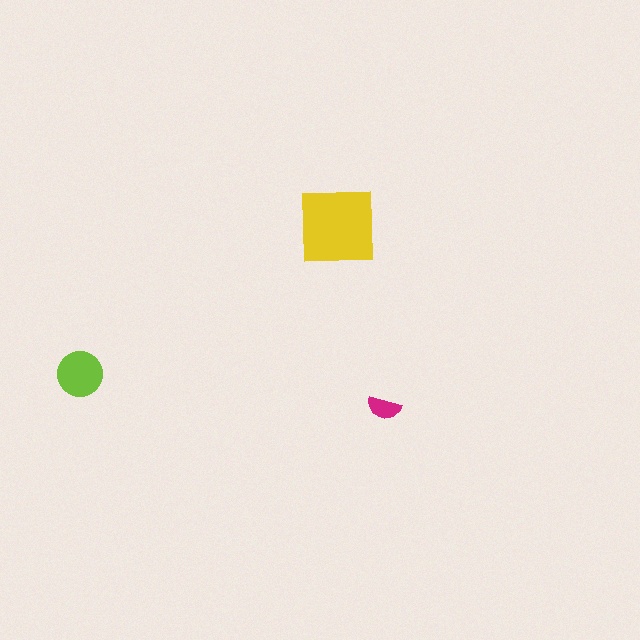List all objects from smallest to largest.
The magenta semicircle, the lime circle, the yellow square.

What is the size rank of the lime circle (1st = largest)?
2nd.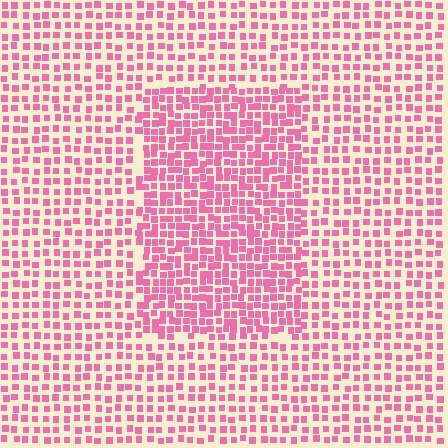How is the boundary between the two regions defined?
The boundary is defined by a change in element density (approximately 1.7x ratio). All elements are the same color, size, and shape.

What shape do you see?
I see a rectangle.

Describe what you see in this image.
The image contains small pink elements arranged at two different densities. A rectangle-shaped region is visible where the elements are more densely packed than the surrounding area.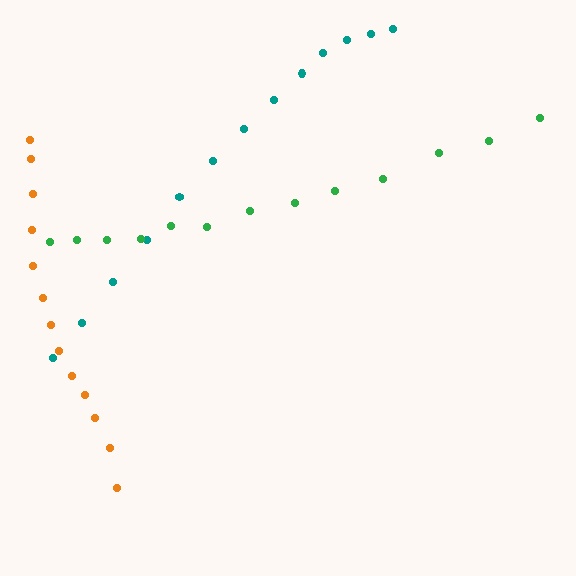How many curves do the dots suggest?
There are 3 distinct paths.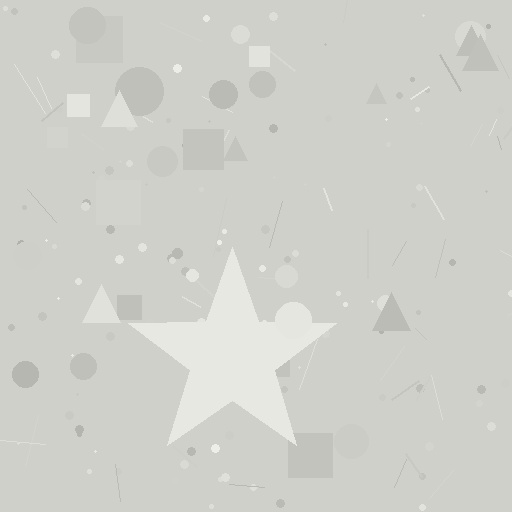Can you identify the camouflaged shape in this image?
The camouflaged shape is a star.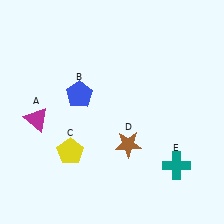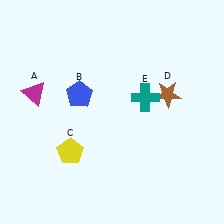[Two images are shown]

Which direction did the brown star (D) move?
The brown star (D) moved up.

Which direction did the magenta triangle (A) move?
The magenta triangle (A) moved up.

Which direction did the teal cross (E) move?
The teal cross (E) moved up.